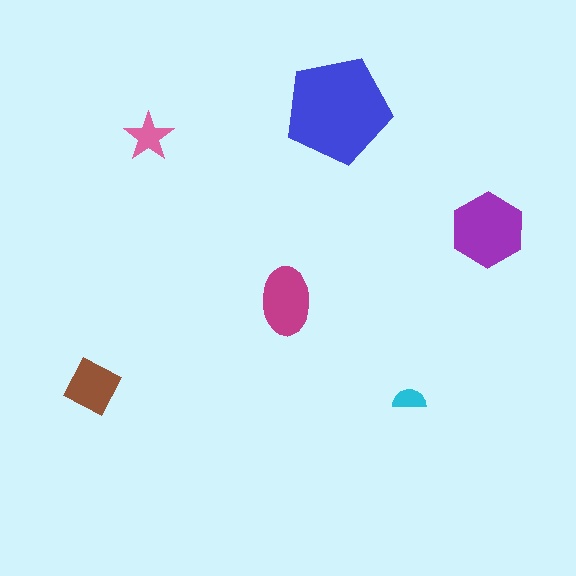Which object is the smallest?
The cyan semicircle.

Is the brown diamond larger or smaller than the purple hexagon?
Smaller.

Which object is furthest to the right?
The purple hexagon is rightmost.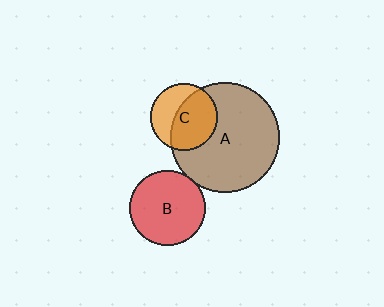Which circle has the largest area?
Circle A (brown).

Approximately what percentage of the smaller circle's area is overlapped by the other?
Approximately 5%.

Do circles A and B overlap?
Yes.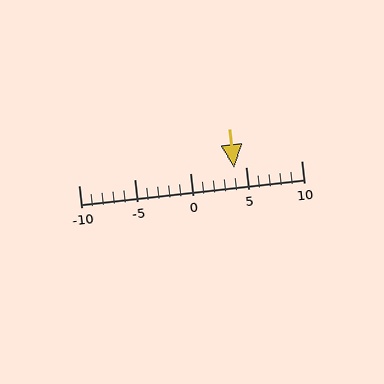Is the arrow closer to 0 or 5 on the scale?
The arrow is closer to 5.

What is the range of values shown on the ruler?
The ruler shows values from -10 to 10.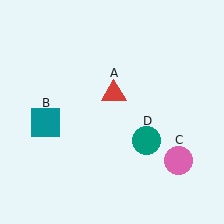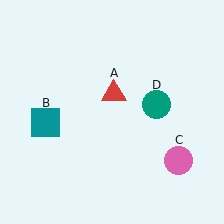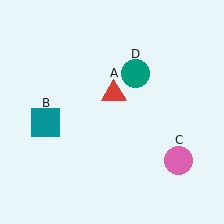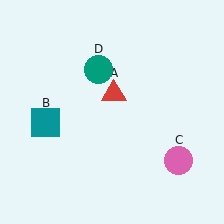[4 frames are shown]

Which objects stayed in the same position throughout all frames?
Red triangle (object A) and teal square (object B) and pink circle (object C) remained stationary.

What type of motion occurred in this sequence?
The teal circle (object D) rotated counterclockwise around the center of the scene.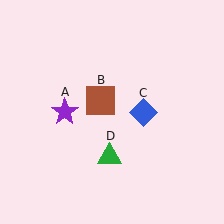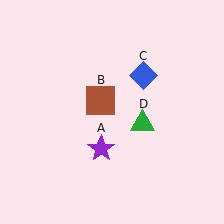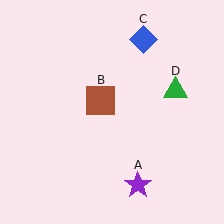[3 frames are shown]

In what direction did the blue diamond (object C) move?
The blue diamond (object C) moved up.